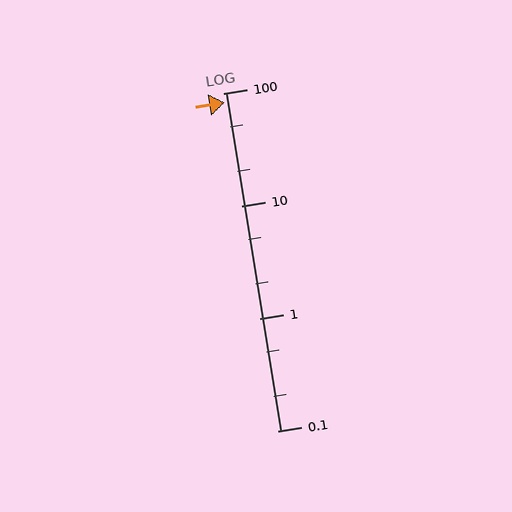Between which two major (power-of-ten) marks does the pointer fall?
The pointer is between 10 and 100.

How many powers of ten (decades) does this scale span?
The scale spans 3 decades, from 0.1 to 100.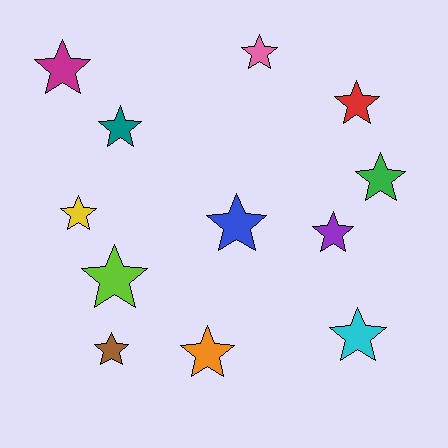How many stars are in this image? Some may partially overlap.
There are 12 stars.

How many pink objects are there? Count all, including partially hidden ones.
There is 1 pink object.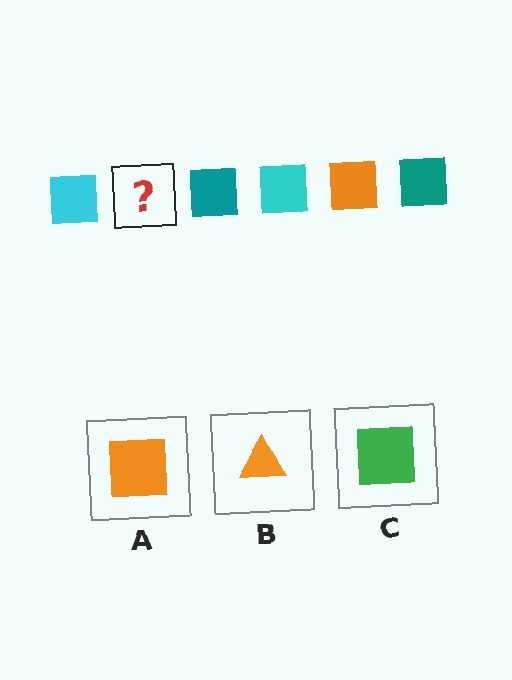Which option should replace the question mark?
Option A.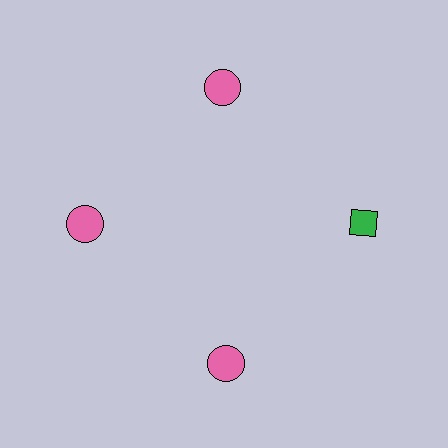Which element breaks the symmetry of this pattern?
The green diamond at roughly the 3 o'clock position breaks the symmetry. All other shapes are pink circles.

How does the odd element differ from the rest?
It differs in both color (green instead of pink) and shape (diamond instead of circle).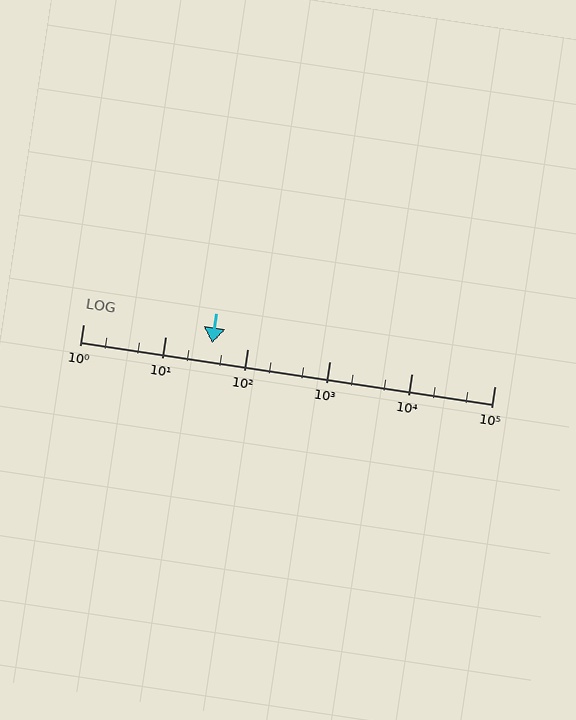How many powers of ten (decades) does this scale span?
The scale spans 5 decades, from 1 to 100000.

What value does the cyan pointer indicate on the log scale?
The pointer indicates approximately 37.